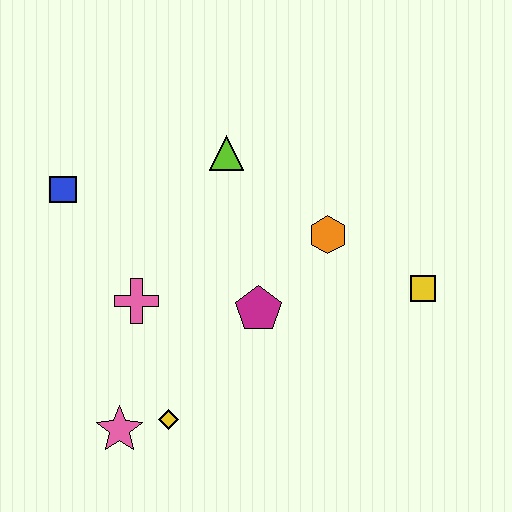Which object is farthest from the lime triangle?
The pink star is farthest from the lime triangle.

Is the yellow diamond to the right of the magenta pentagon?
No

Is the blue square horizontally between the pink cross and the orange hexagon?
No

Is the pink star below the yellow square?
Yes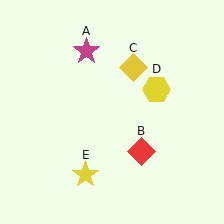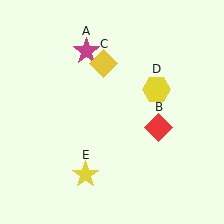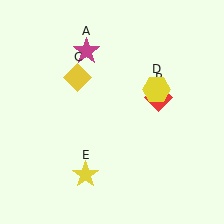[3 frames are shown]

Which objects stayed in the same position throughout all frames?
Magenta star (object A) and yellow hexagon (object D) and yellow star (object E) remained stationary.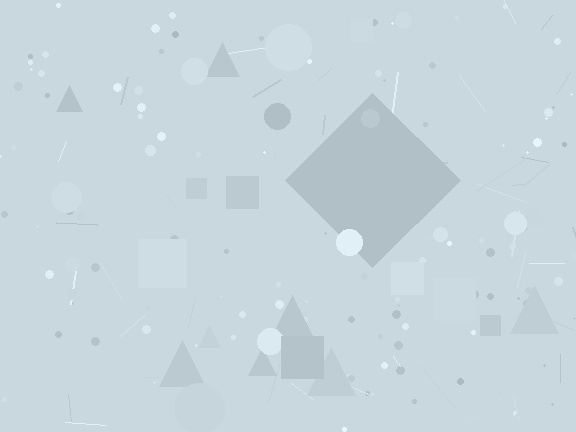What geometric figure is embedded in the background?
A diamond is embedded in the background.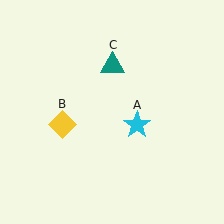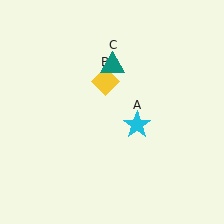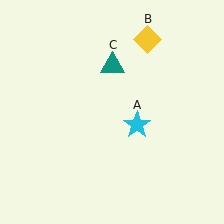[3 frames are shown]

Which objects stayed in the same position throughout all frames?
Cyan star (object A) and teal triangle (object C) remained stationary.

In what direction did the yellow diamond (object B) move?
The yellow diamond (object B) moved up and to the right.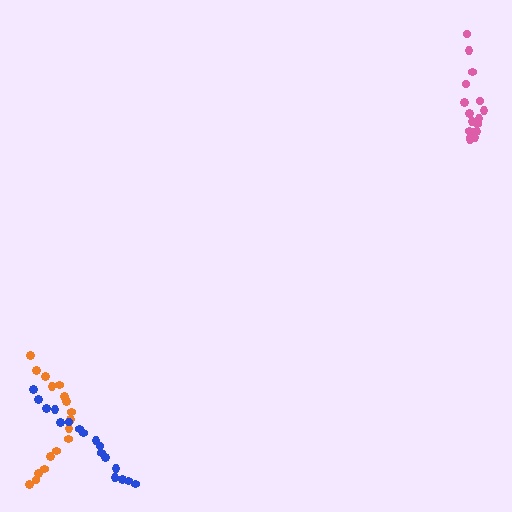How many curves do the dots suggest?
There are 3 distinct paths.